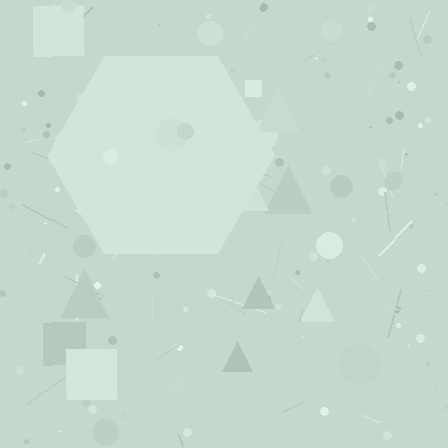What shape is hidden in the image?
A hexagon is hidden in the image.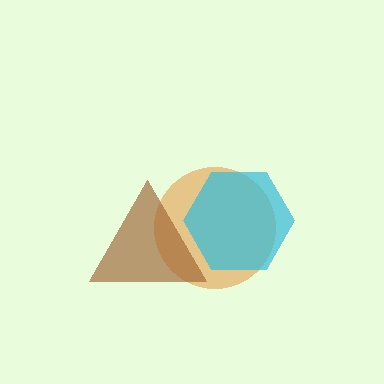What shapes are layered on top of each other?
The layered shapes are: an orange circle, a cyan hexagon, a brown triangle.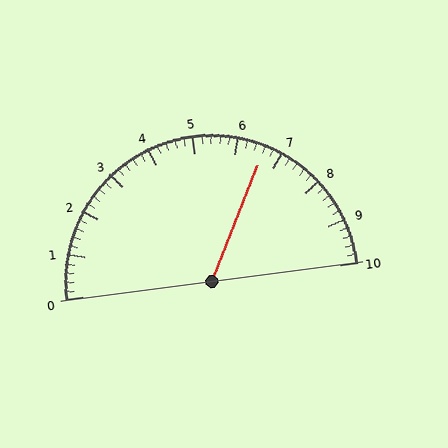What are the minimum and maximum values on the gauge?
The gauge ranges from 0 to 10.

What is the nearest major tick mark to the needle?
The nearest major tick mark is 7.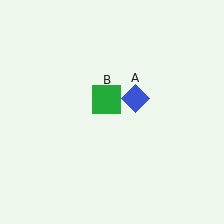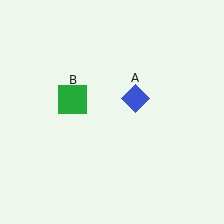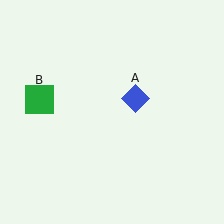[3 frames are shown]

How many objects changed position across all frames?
1 object changed position: green square (object B).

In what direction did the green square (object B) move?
The green square (object B) moved left.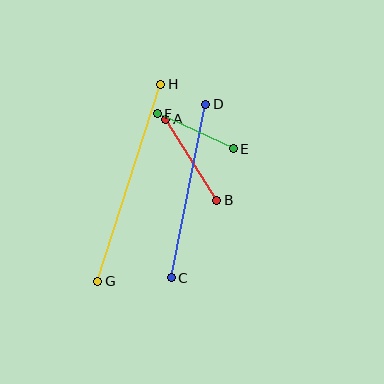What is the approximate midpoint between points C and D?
The midpoint is at approximately (188, 191) pixels.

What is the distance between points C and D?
The distance is approximately 177 pixels.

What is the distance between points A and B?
The distance is approximately 95 pixels.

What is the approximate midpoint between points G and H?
The midpoint is at approximately (129, 183) pixels.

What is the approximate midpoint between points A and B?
The midpoint is at approximately (191, 160) pixels.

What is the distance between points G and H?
The distance is approximately 207 pixels.